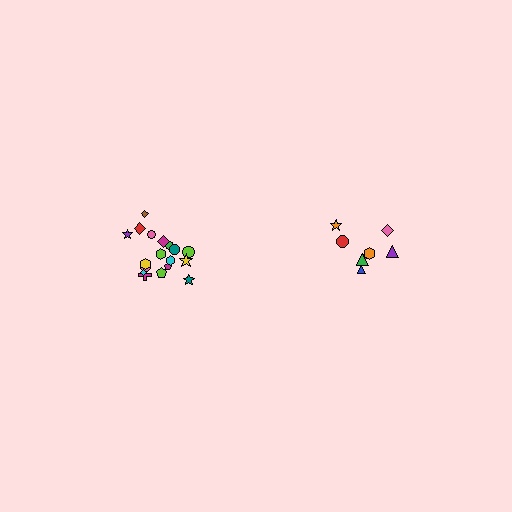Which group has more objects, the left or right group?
The left group.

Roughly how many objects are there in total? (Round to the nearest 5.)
Roughly 25 objects in total.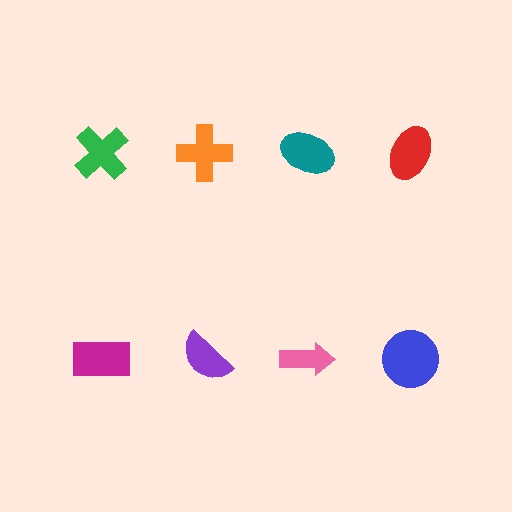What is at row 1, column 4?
A red ellipse.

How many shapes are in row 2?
4 shapes.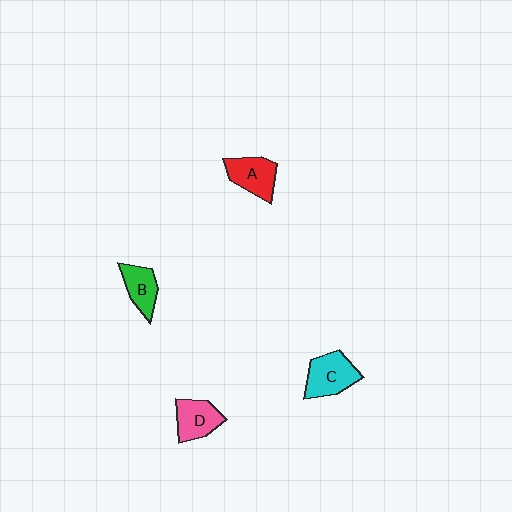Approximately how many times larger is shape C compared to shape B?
Approximately 1.4 times.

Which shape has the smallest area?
Shape B (green).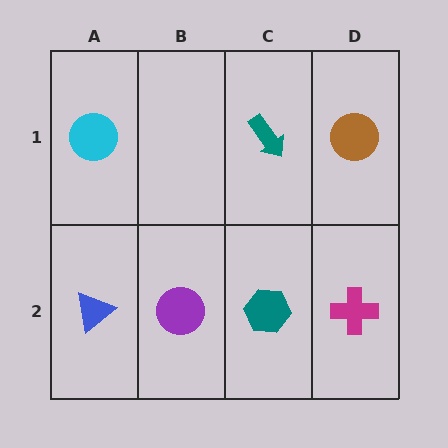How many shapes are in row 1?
3 shapes.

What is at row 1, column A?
A cyan circle.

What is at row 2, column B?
A purple circle.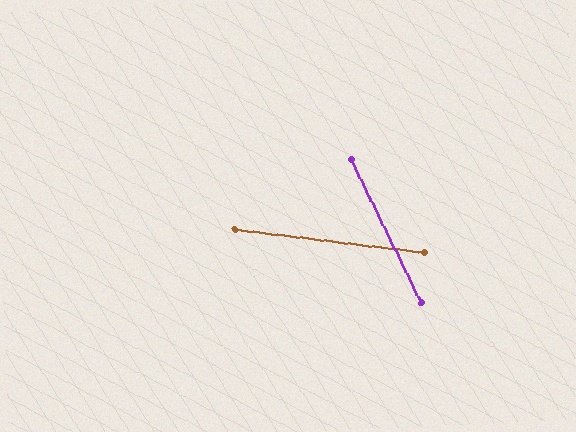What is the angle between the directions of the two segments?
Approximately 57 degrees.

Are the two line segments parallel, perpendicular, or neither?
Neither parallel nor perpendicular — they differ by about 57°.